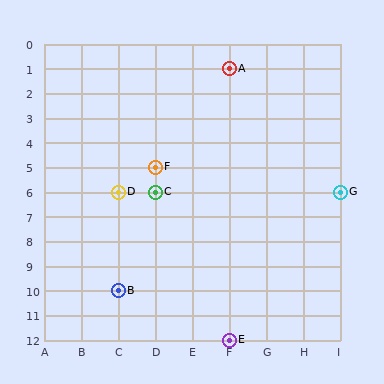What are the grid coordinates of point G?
Point G is at grid coordinates (I, 6).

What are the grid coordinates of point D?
Point D is at grid coordinates (C, 6).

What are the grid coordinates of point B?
Point B is at grid coordinates (C, 10).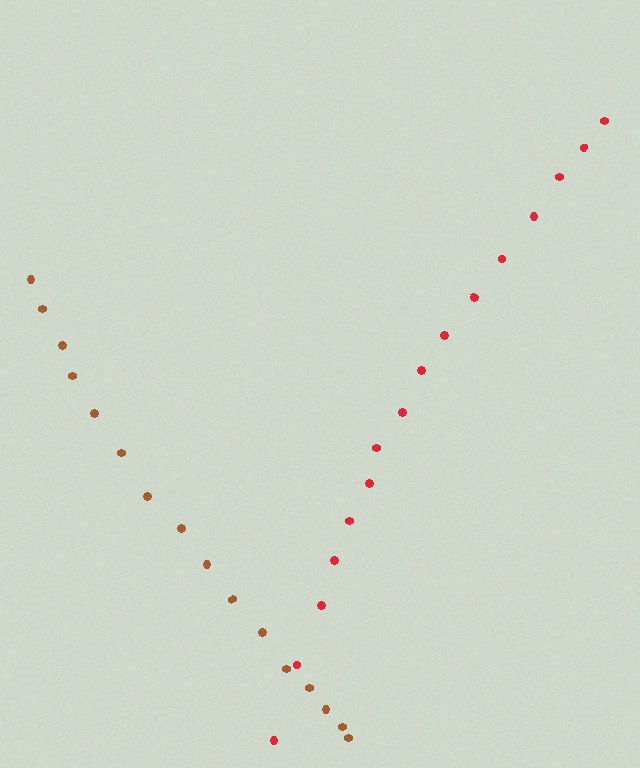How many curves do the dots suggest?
There are 2 distinct paths.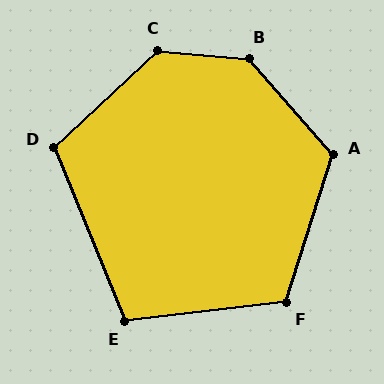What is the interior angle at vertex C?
Approximately 132 degrees (obtuse).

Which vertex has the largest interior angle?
B, at approximately 136 degrees.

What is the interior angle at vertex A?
Approximately 122 degrees (obtuse).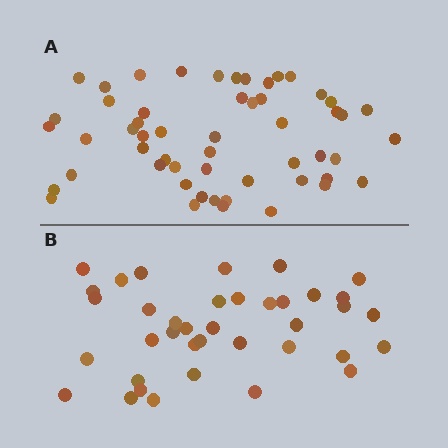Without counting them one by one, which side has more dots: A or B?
Region A (the top region) has more dots.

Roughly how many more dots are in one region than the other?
Region A has approximately 15 more dots than region B.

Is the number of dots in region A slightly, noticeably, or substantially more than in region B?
Region A has noticeably more, but not dramatically so. The ratio is roughly 1.4 to 1.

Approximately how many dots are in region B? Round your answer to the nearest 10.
About 40 dots. (The exact count is 38, which rounds to 40.)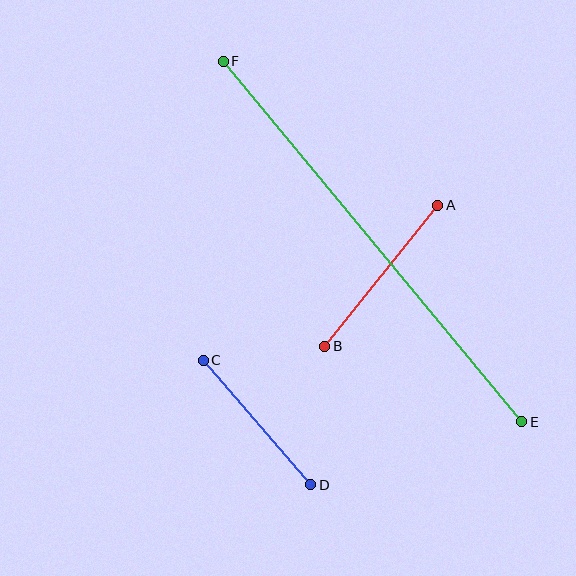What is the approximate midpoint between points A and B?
The midpoint is at approximately (381, 276) pixels.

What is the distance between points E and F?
The distance is approximately 468 pixels.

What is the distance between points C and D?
The distance is approximately 164 pixels.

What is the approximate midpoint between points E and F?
The midpoint is at approximately (372, 242) pixels.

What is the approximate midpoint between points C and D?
The midpoint is at approximately (257, 422) pixels.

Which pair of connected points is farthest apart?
Points E and F are farthest apart.